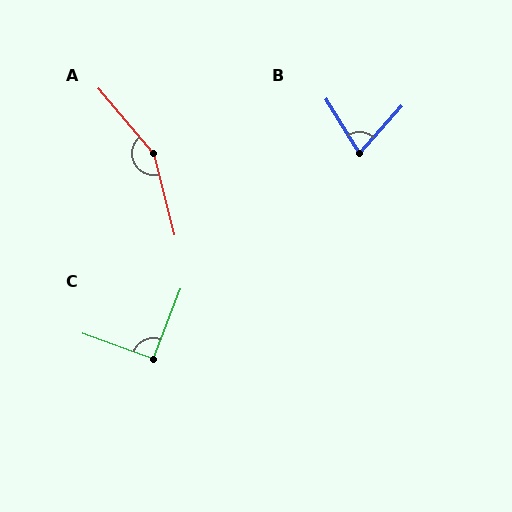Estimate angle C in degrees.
Approximately 91 degrees.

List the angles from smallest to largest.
B (74°), C (91°), A (154°).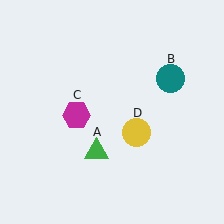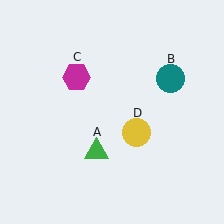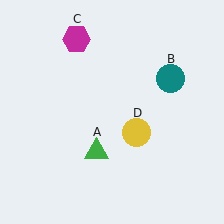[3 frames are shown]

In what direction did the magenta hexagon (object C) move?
The magenta hexagon (object C) moved up.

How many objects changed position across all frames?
1 object changed position: magenta hexagon (object C).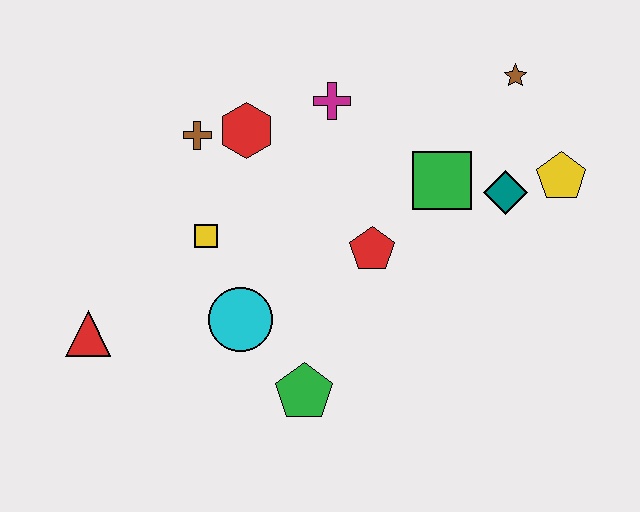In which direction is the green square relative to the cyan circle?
The green square is to the right of the cyan circle.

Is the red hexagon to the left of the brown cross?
No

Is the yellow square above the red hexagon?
No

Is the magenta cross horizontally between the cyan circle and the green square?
Yes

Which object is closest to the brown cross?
The red hexagon is closest to the brown cross.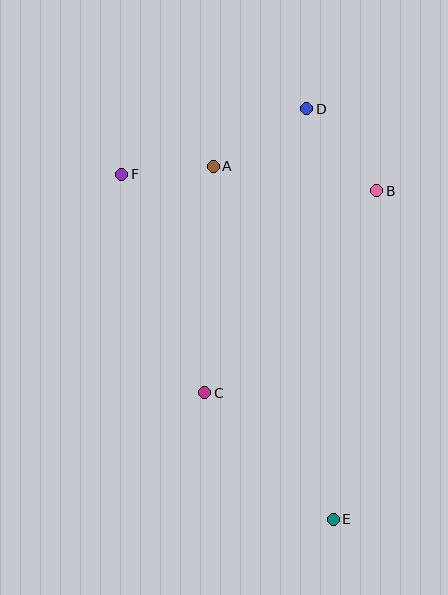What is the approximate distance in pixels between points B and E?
The distance between B and E is approximately 332 pixels.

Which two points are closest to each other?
Points A and F are closest to each other.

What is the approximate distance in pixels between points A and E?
The distance between A and E is approximately 373 pixels.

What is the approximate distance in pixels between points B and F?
The distance between B and F is approximately 255 pixels.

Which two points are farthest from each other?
Points D and E are farthest from each other.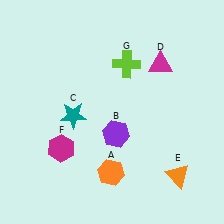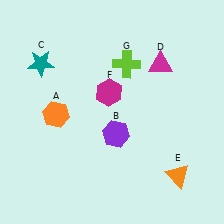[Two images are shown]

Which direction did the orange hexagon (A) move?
The orange hexagon (A) moved up.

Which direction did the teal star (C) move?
The teal star (C) moved up.